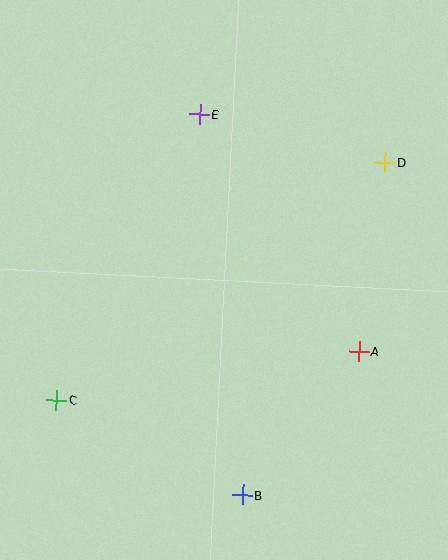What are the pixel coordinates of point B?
Point B is at (243, 495).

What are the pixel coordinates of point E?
Point E is at (200, 114).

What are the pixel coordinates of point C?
Point C is at (57, 400).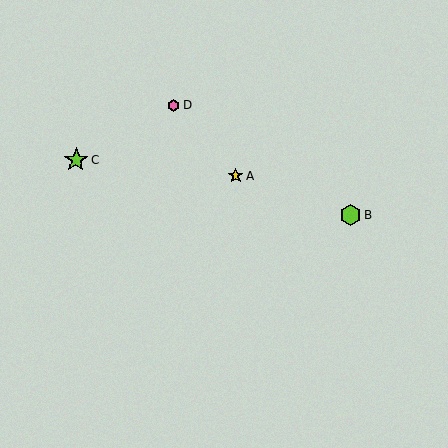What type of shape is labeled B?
Shape B is a lime hexagon.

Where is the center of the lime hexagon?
The center of the lime hexagon is at (351, 215).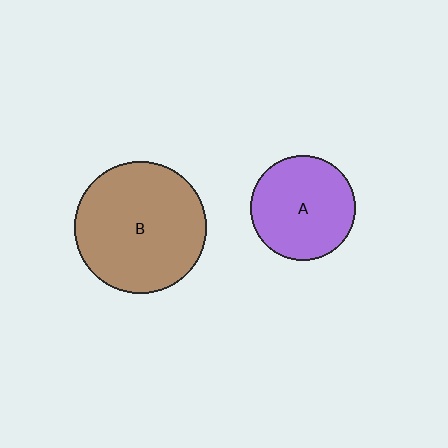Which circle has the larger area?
Circle B (brown).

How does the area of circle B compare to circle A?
Approximately 1.6 times.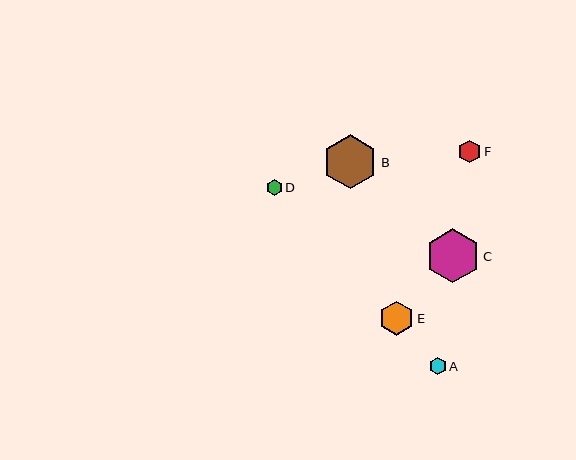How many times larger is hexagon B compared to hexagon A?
Hexagon B is approximately 3.1 times the size of hexagon A.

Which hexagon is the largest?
Hexagon C is the largest with a size of approximately 54 pixels.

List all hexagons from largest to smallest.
From largest to smallest: C, B, E, F, A, D.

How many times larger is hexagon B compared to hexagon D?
Hexagon B is approximately 3.5 times the size of hexagon D.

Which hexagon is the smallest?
Hexagon D is the smallest with a size of approximately 16 pixels.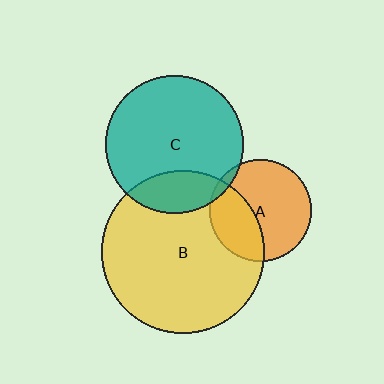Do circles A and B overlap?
Yes.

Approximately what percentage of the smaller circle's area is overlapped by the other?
Approximately 35%.